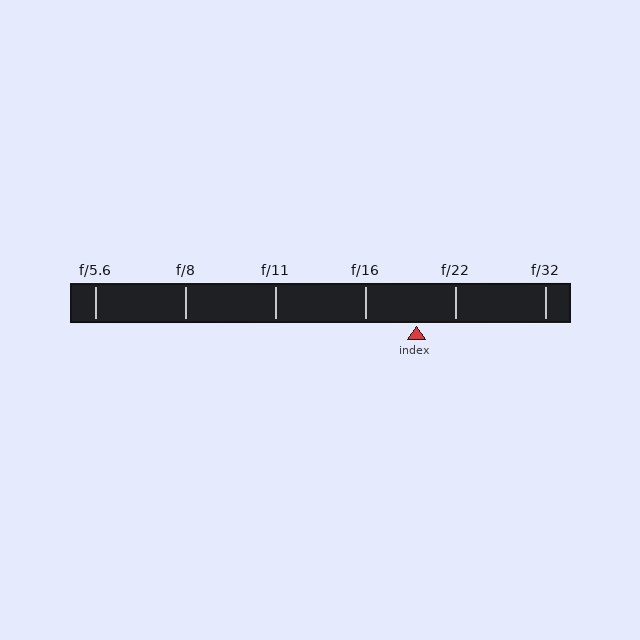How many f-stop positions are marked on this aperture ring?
There are 6 f-stop positions marked.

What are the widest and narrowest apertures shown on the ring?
The widest aperture shown is f/5.6 and the narrowest is f/32.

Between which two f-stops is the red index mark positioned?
The index mark is between f/16 and f/22.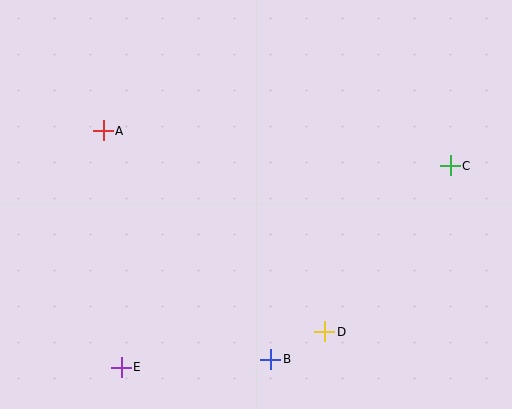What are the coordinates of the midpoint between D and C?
The midpoint between D and C is at (387, 249).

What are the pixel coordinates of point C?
Point C is at (450, 166).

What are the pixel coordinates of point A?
Point A is at (103, 131).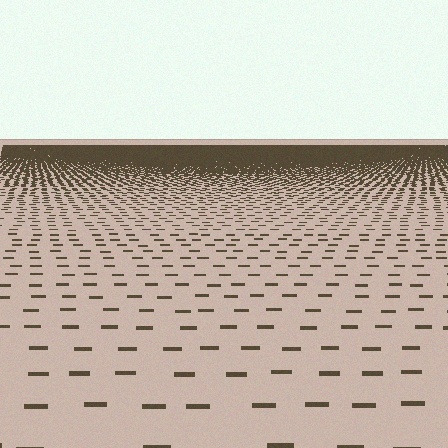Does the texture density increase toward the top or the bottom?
Density increases toward the top.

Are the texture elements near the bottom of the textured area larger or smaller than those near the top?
Larger. Near the bottom, elements are closer to the viewer and appear at a bigger on-screen size.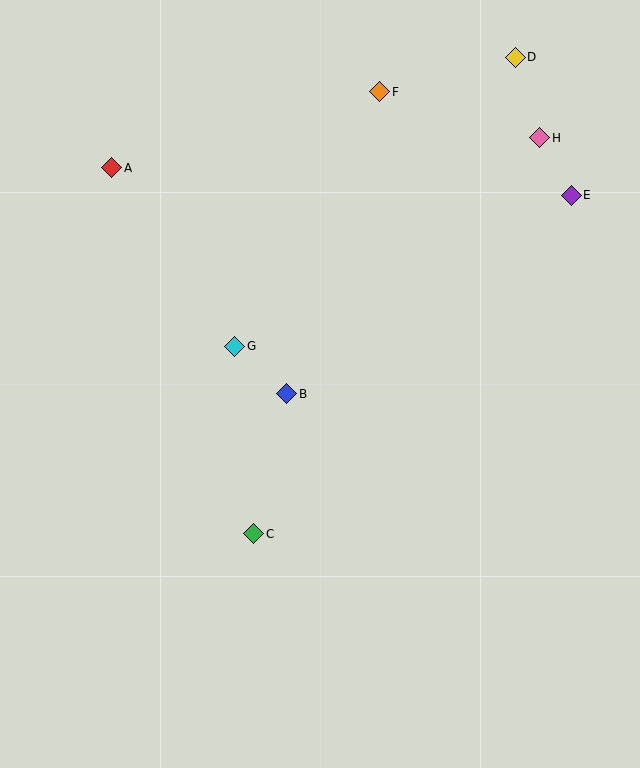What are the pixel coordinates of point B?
Point B is at (287, 394).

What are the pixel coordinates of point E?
Point E is at (571, 195).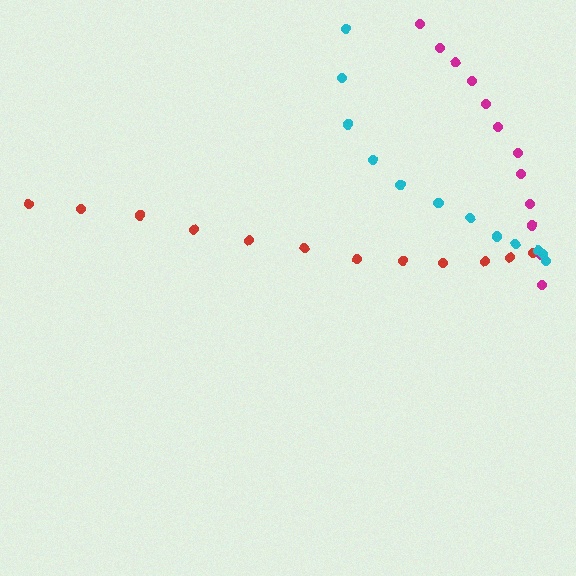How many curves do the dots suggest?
There are 3 distinct paths.